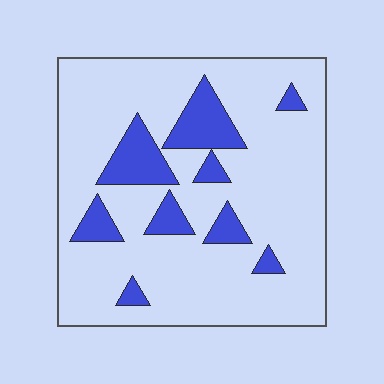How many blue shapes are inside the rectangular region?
9.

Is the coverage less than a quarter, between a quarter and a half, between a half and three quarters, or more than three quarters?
Less than a quarter.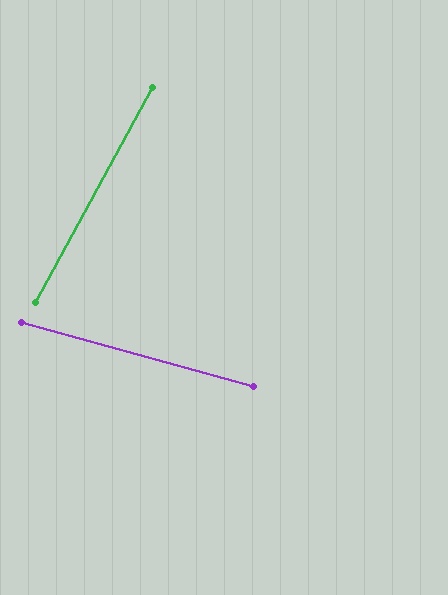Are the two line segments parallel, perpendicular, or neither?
Neither parallel nor perpendicular — they differ by about 77°.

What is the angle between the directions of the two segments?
Approximately 77 degrees.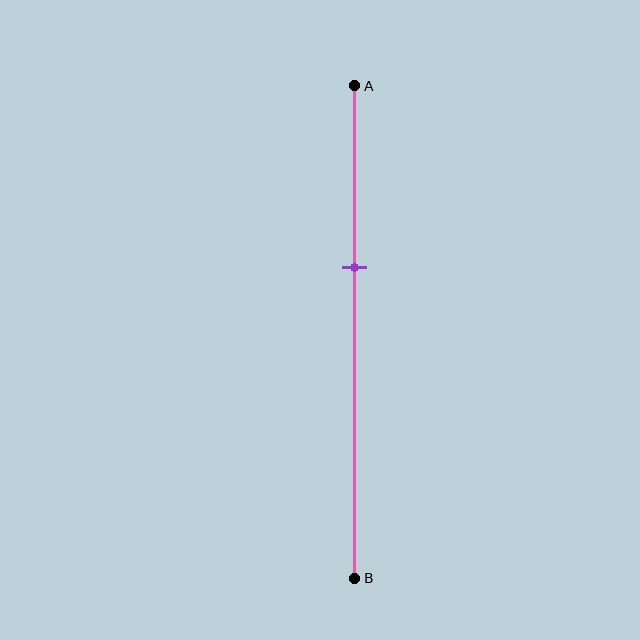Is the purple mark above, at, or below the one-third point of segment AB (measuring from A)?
The purple mark is below the one-third point of segment AB.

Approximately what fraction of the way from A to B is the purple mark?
The purple mark is approximately 35% of the way from A to B.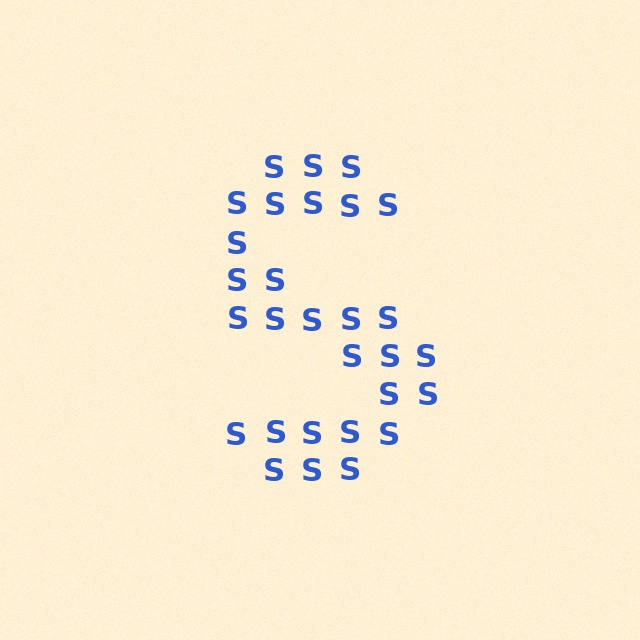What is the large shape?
The large shape is the letter S.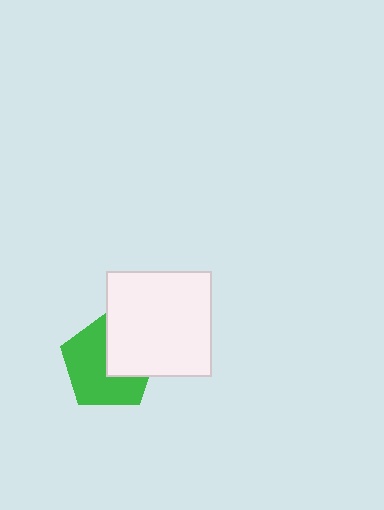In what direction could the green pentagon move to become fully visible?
The green pentagon could move toward the lower-left. That would shift it out from behind the white square entirely.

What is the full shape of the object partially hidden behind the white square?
The partially hidden object is a green pentagon.